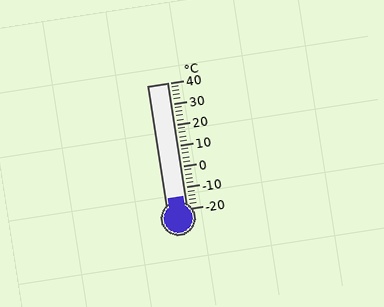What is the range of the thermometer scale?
The thermometer scale ranges from -20°C to 40°C.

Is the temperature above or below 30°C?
The temperature is below 30°C.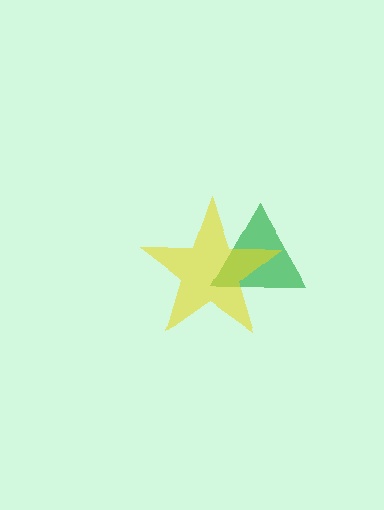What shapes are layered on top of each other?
The layered shapes are: a green triangle, a yellow star.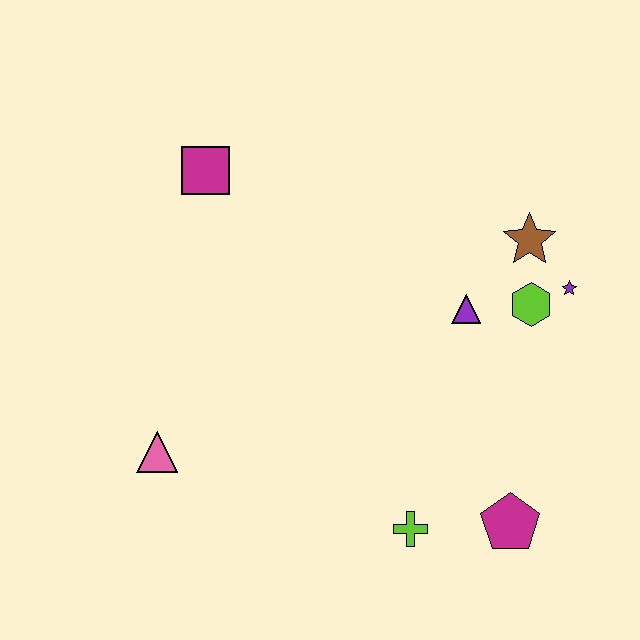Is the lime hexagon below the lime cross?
No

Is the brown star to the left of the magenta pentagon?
No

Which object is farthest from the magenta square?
The magenta pentagon is farthest from the magenta square.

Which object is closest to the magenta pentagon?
The lime cross is closest to the magenta pentagon.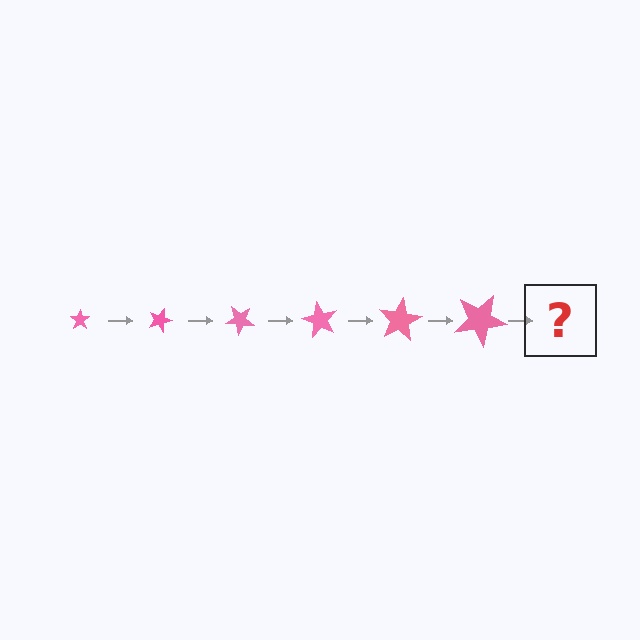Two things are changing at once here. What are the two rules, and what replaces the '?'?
The two rules are that the star grows larger each step and it rotates 20 degrees each step. The '?' should be a star, larger than the previous one and rotated 120 degrees from the start.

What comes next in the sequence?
The next element should be a star, larger than the previous one and rotated 120 degrees from the start.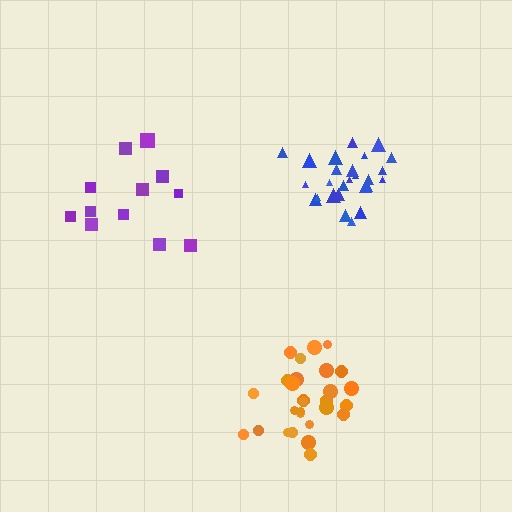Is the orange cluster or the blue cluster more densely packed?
Blue.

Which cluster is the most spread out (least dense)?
Purple.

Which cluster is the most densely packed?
Blue.